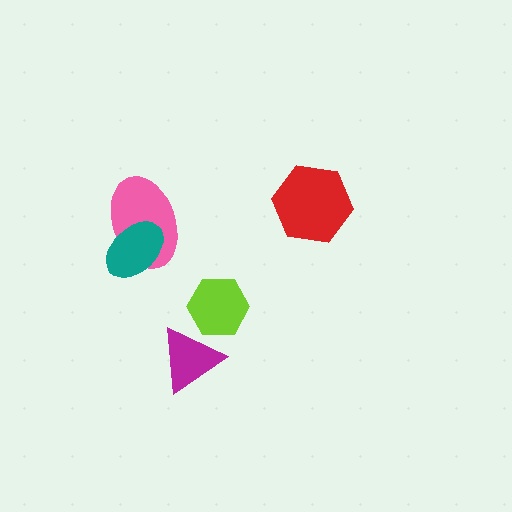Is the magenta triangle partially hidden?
Yes, it is partially covered by another shape.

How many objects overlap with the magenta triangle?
1 object overlaps with the magenta triangle.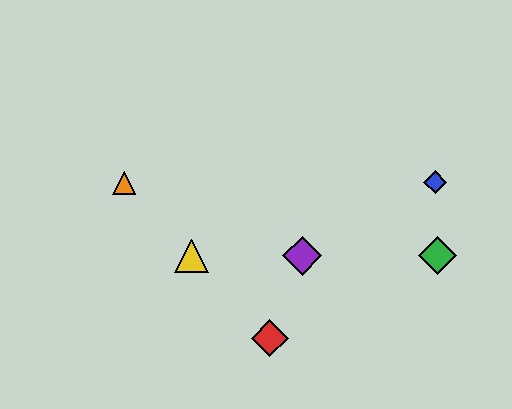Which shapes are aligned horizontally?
The green diamond, the yellow triangle, the purple diamond are aligned horizontally.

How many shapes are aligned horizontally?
3 shapes (the green diamond, the yellow triangle, the purple diamond) are aligned horizontally.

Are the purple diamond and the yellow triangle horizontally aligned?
Yes, both are at y≈256.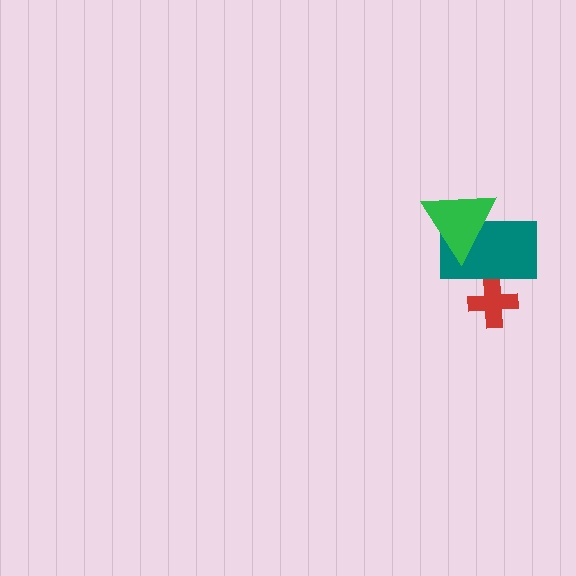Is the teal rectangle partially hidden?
Yes, it is partially covered by another shape.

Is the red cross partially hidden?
Yes, it is partially covered by another shape.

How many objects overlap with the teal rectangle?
2 objects overlap with the teal rectangle.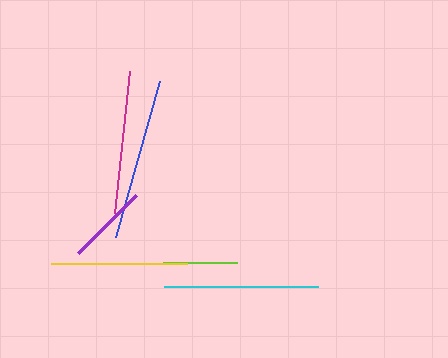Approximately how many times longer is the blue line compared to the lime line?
The blue line is approximately 2.2 times the length of the lime line.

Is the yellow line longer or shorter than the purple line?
The yellow line is longer than the purple line.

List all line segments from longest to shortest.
From longest to shortest: blue, cyan, magenta, yellow, purple, lime.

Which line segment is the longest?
The blue line is the longest at approximately 163 pixels.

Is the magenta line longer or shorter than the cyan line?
The cyan line is longer than the magenta line.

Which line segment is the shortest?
The lime line is the shortest at approximately 73 pixels.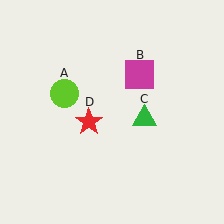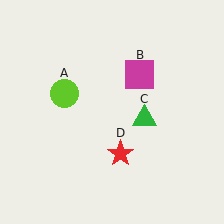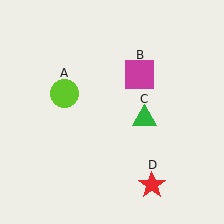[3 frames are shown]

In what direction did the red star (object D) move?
The red star (object D) moved down and to the right.